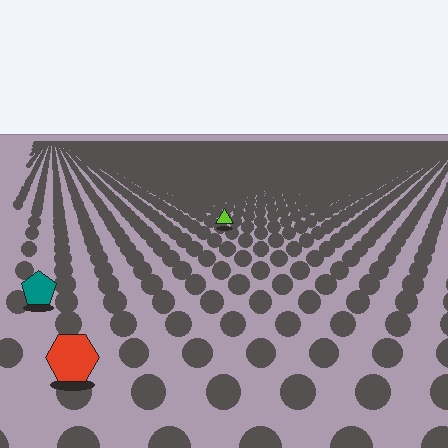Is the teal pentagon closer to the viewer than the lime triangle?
Yes. The teal pentagon is closer — you can tell from the texture gradient: the ground texture is coarser near it.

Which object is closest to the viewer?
The red hexagon is closest. The texture marks near it are larger and more spread out.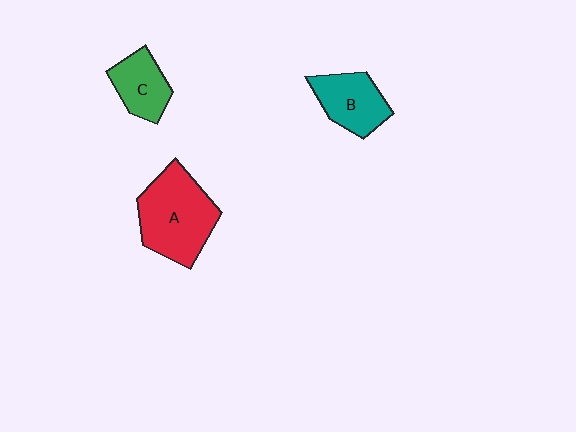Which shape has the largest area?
Shape A (red).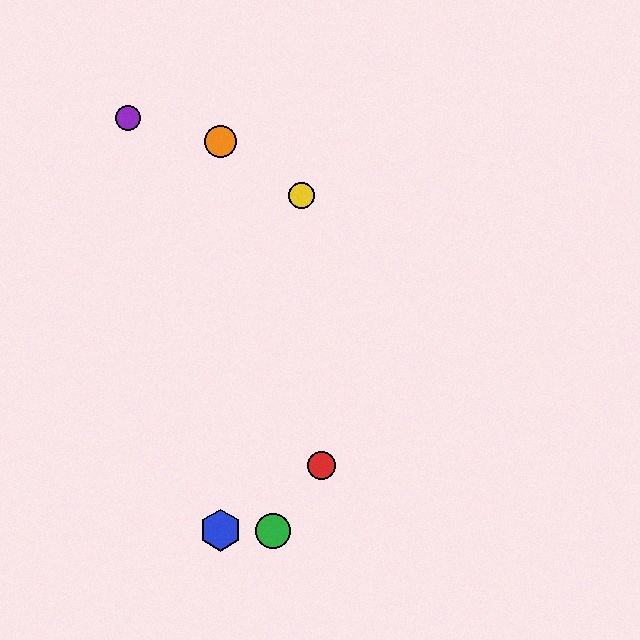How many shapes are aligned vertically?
2 shapes (the blue hexagon, the orange circle) are aligned vertically.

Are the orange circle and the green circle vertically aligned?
No, the orange circle is at x≈221 and the green circle is at x≈273.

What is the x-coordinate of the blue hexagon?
The blue hexagon is at x≈221.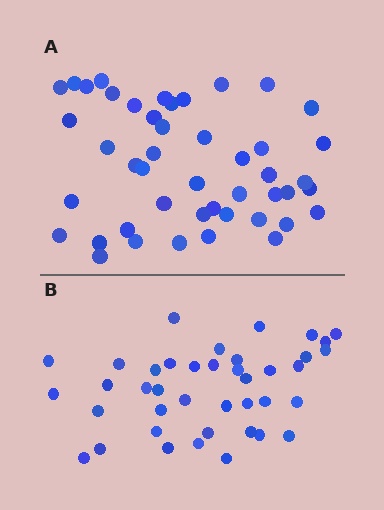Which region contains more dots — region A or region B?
Region A (the top region) has more dots.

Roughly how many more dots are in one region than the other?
Region A has about 6 more dots than region B.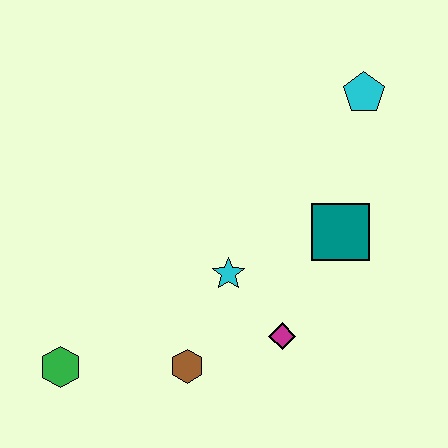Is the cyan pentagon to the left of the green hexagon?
No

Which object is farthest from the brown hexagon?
The cyan pentagon is farthest from the brown hexagon.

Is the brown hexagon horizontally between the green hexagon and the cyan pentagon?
Yes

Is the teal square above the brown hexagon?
Yes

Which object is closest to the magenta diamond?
The cyan star is closest to the magenta diamond.